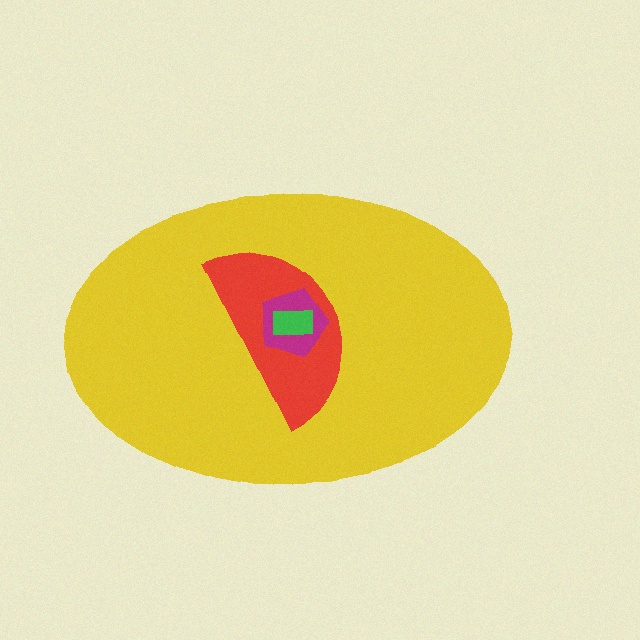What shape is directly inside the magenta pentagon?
The green rectangle.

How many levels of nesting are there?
4.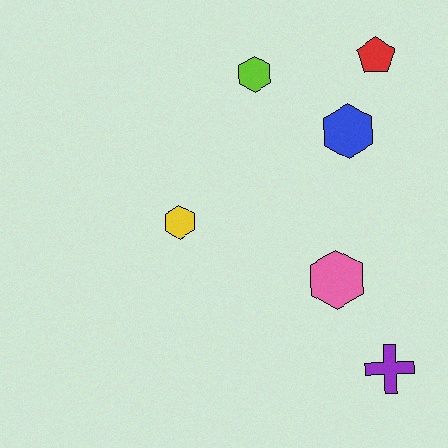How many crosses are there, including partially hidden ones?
There is 1 cross.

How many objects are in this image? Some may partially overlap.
There are 6 objects.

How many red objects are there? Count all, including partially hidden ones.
There is 1 red object.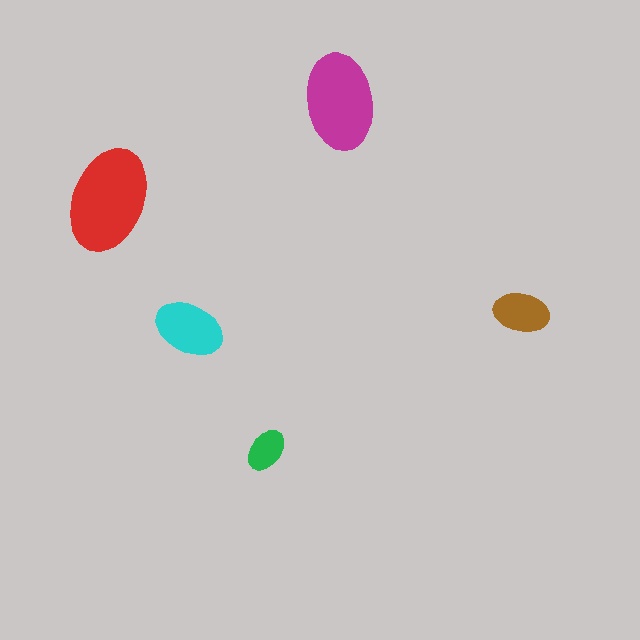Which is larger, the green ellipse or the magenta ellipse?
The magenta one.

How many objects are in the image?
There are 5 objects in the image.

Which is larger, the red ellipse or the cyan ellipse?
The red one.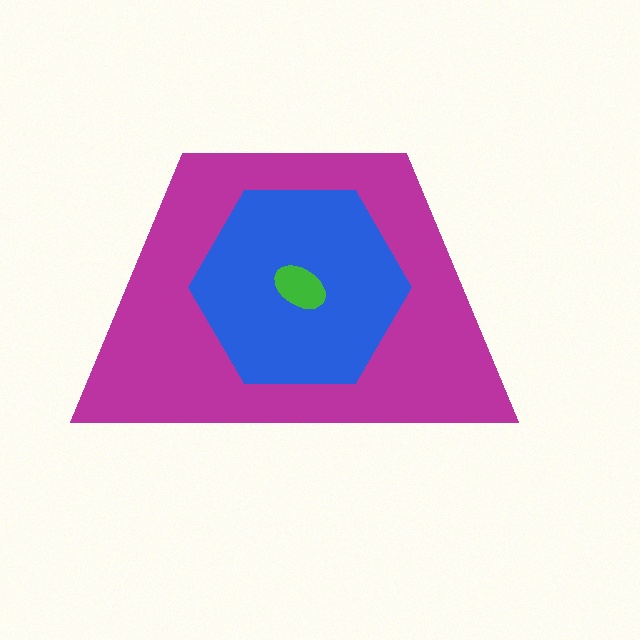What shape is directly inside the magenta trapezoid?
The blue hexagon.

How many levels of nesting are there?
3.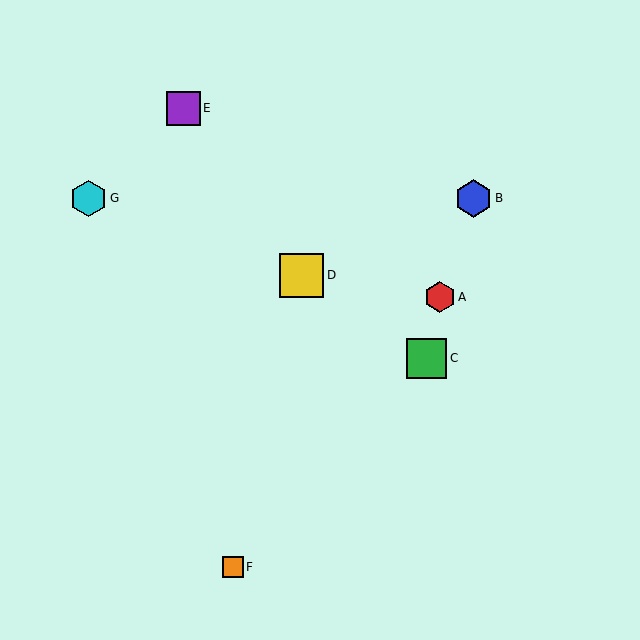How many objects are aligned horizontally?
2 objects (B, G) are aligned horizontally.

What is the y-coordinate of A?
Object A is at y≈297.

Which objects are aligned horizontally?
Objects B, G are aligned horizontally.